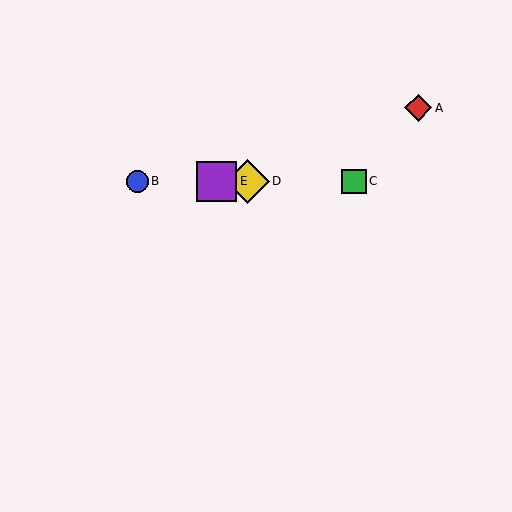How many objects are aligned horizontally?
4 objects (B, C, D, E) are aligned horizontally.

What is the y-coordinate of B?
Object B is at y≈181.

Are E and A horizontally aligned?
No, E is at y≈181 and A is at y≈108.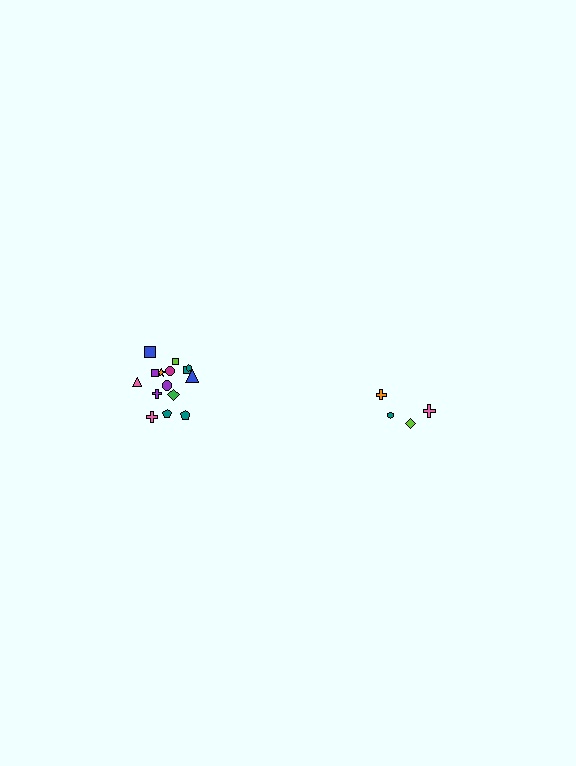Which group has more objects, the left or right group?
The left group.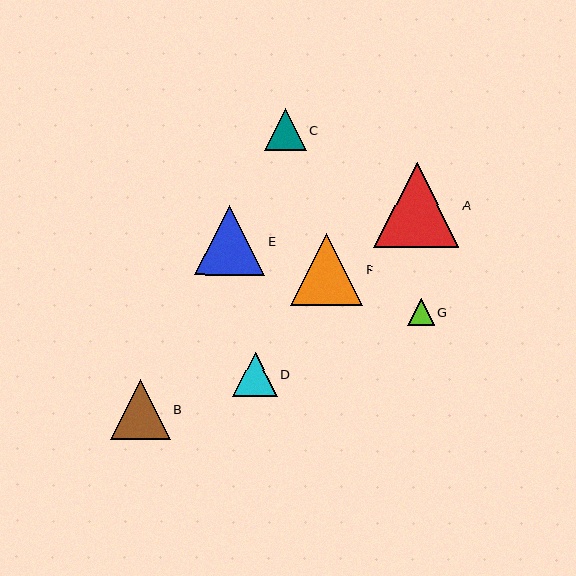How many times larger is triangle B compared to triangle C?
Triangle B is approximately 1.4 times the size of triangle C.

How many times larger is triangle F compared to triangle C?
Triangle F is approximately 1.7 times the size of triangle C.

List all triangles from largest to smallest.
From largest to smallest: A, F, E, B, D, C, G.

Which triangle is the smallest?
Triangle G is the smallest with a size of approximately 27 pixels.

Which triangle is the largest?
Triangle A is the largest with a size of approximately 85 pixels.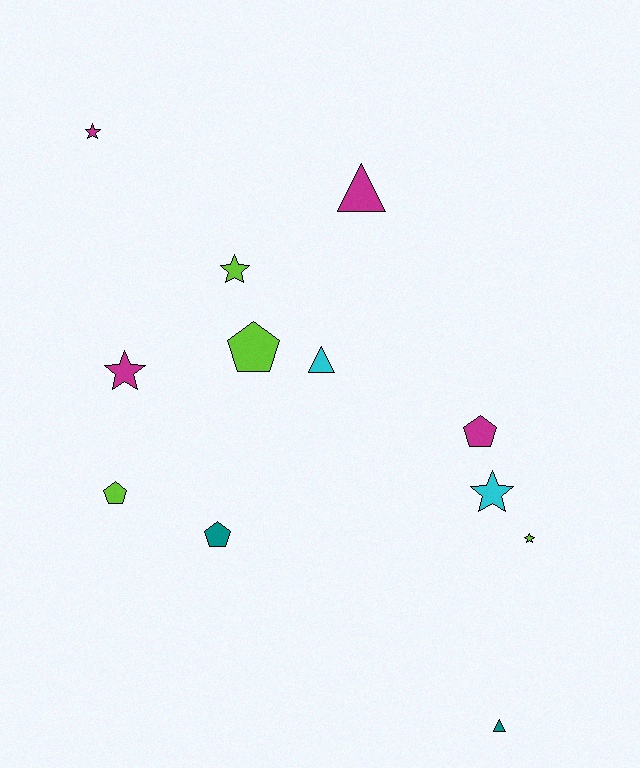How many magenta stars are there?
There are 2 magenta stars.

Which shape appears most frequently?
Star, with 5 objects.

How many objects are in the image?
There are 12 objects.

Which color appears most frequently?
Magenta, with 4 objects.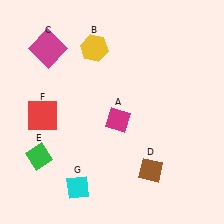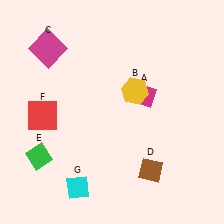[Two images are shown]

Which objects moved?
The objects that moved are: the magenta diamond (A), the yellow hexagon (B).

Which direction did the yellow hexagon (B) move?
The yellow hexagon (B) moved down.